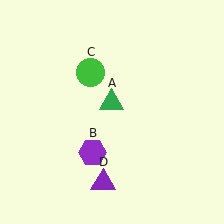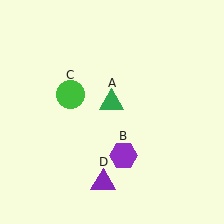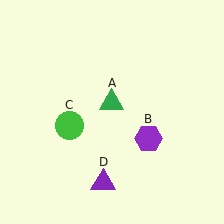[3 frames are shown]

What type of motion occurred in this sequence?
The purple hexagon (object B), green circle (object C) rotated counterclockwise around the center of the scene.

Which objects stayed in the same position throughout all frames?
Green triangle (object A) and purple triangle (object D) remained stationary.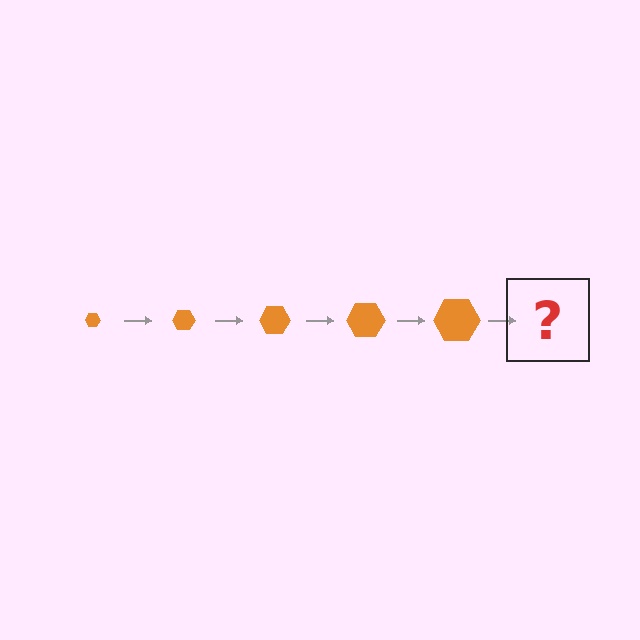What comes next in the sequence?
The next element should be an orange hexagon, larger than the previous one.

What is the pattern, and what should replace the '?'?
The pattern is that the hexagon gets progressively larger each step. The '?' should be an orange hexagon, larger than the previous one.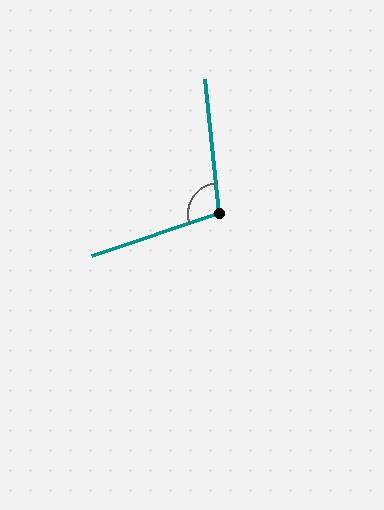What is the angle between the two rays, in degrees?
Approximately 102 degrees.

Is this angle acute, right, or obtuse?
It is obtuse.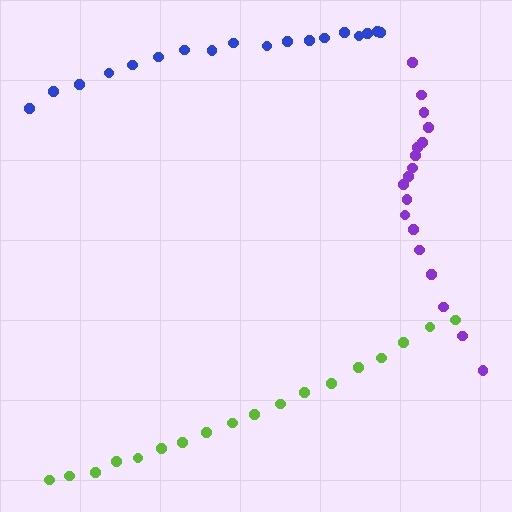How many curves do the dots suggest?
There are 3 distinct paths.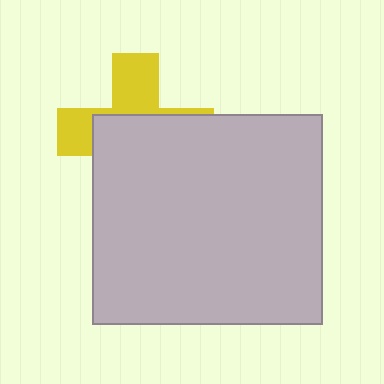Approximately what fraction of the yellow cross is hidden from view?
Roughly 61% of the yellow cross is hidden behind the light gray rectangle.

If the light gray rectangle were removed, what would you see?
You would see the complete yellow cross.